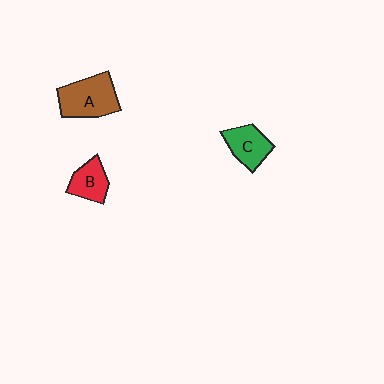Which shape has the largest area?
Shape A (brown).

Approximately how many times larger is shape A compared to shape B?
Approximately 1.7 times.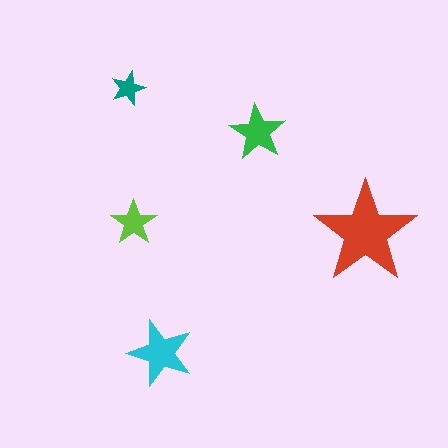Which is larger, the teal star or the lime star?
The lime one.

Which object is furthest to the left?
The teal star is leftmost.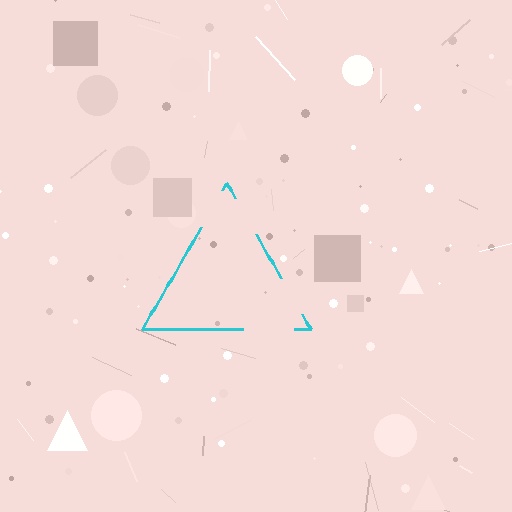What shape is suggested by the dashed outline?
The dashed outline suggests a triangle.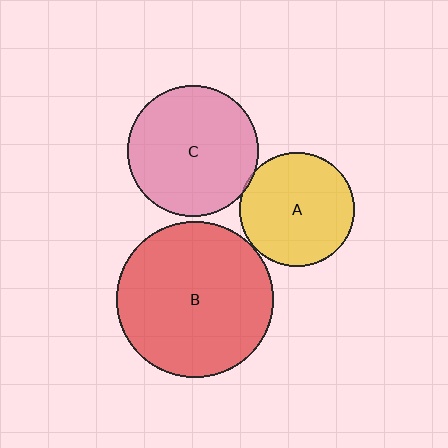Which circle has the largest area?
Circle B (red).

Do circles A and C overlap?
Yes.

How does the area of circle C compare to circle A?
Approximately 1.3 times.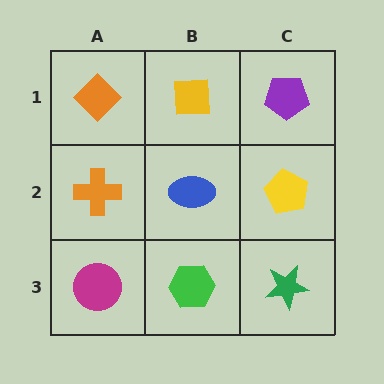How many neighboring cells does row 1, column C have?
2.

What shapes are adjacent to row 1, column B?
A blue ellipse (row 2, column B), an orange diamond (row 1, column A), a purple pentagon (row 1, column C).